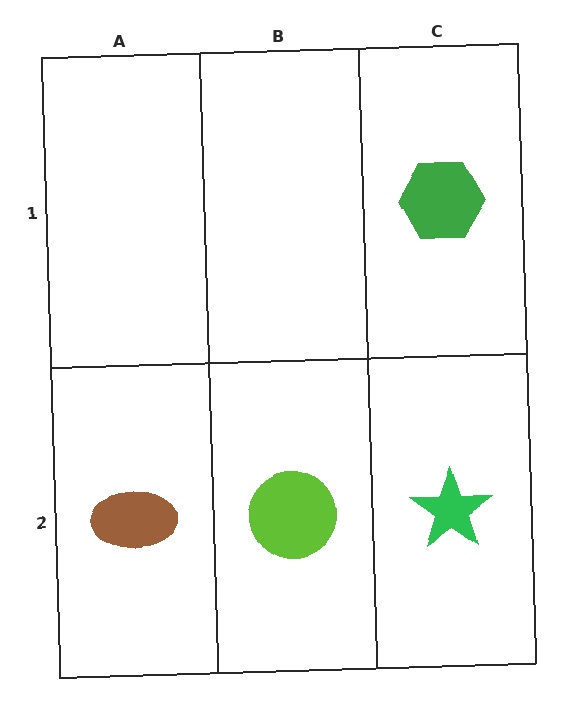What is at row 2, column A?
A brown ellipse.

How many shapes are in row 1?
1 shape.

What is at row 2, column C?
A green star.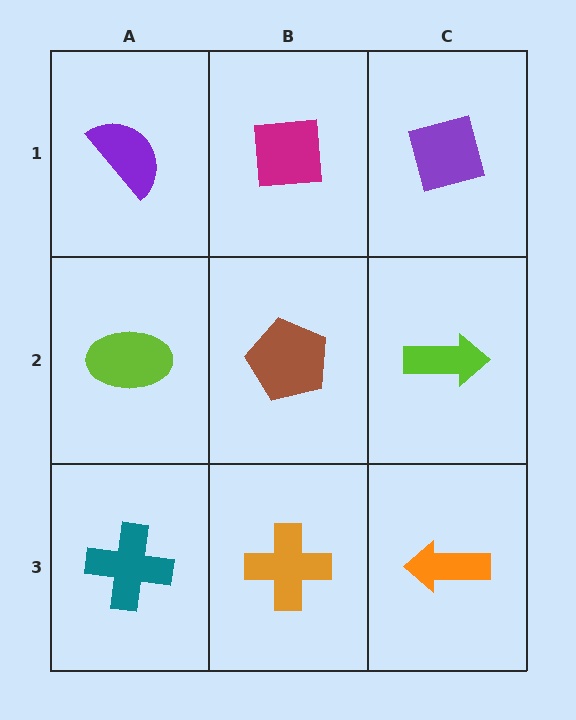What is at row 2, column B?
A brown pentagon.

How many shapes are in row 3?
3 shapes.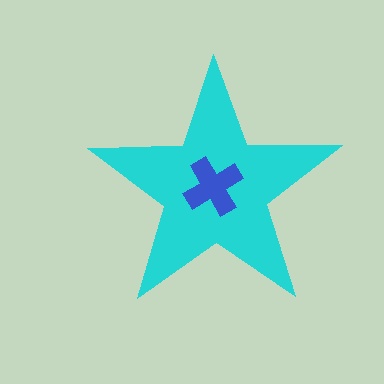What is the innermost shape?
The blue cross.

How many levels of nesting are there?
2.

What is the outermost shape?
The cyan star.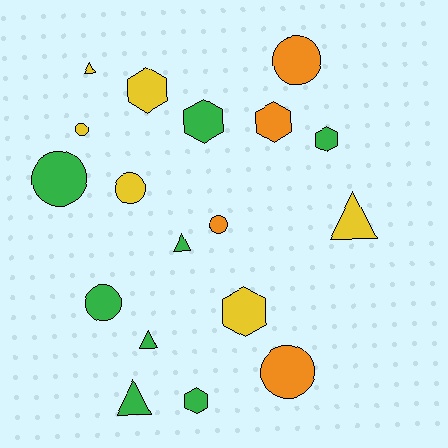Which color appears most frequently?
Green, with 8 objects.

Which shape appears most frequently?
Circle, with 7 objects.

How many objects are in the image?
There are 18 objects.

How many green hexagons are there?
There are 3 green hexagons.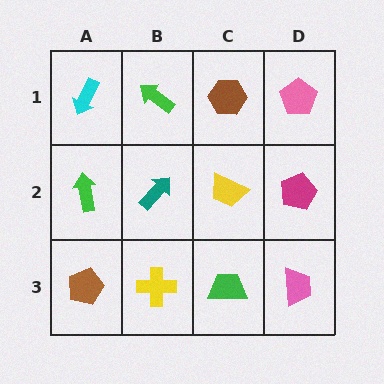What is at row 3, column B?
A yellow cross.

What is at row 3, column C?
A green trapezoid.